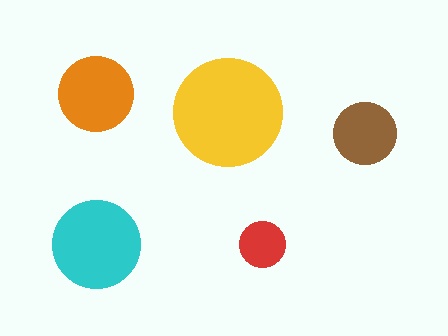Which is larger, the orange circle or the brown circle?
The orange one.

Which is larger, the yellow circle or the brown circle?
The yellow one.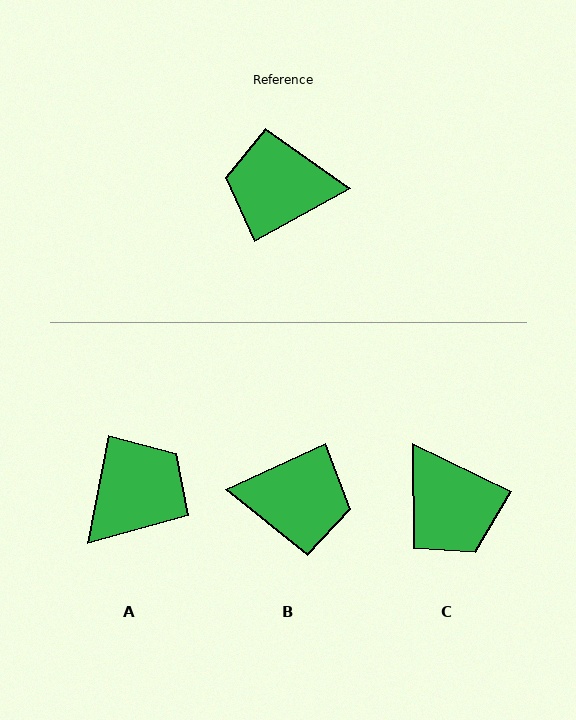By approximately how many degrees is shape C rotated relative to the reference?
Approximately 126 degrees counter-clockwise.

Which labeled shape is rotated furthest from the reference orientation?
B, about 176 degrees away.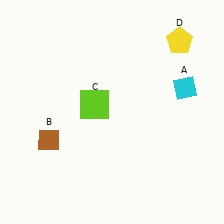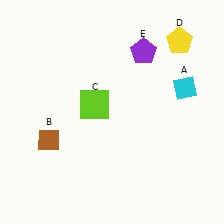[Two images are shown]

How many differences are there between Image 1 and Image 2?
There is 1 difference between the two images.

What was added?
A purple pentagon (E) was added in Image 2.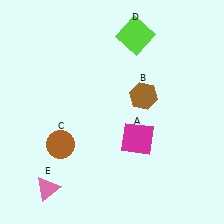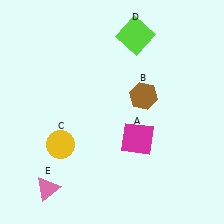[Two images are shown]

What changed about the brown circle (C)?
In Image 1, C is brown. In Image 2, it changed to yellow.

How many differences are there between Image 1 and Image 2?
There is 1 difference between the two images.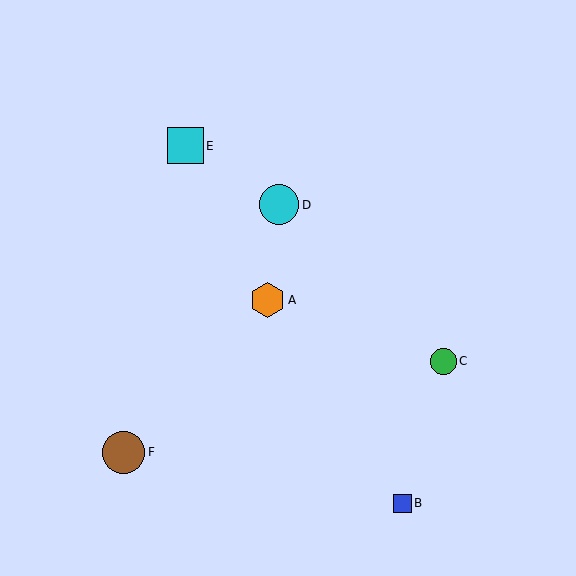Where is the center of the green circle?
The center of the green circle is at (443, 361).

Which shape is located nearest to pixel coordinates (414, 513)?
The blue square (labeled B) at (402, 503) is nearest to that location.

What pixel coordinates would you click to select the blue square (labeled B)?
Click at (402, 503) to select the blue square B.